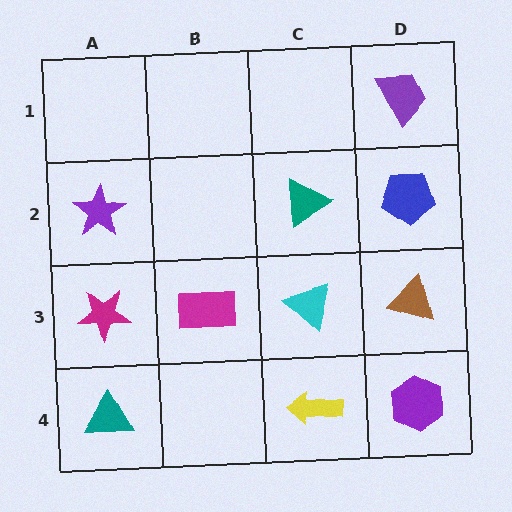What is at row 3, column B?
A magenta rectangle.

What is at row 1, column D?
A purple trapezoid.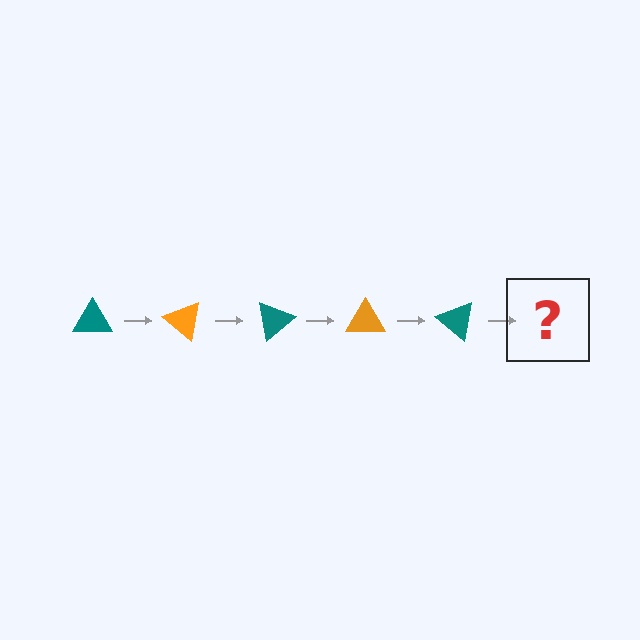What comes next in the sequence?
The next element should be an orange triangle, rotated 200 degrees from the start.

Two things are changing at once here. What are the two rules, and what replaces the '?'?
The two rules are that it rotates 40 degrees each step and the color cycles through teal and orange. The '?' should be an orange triangle, rotated 200 degrees from the start.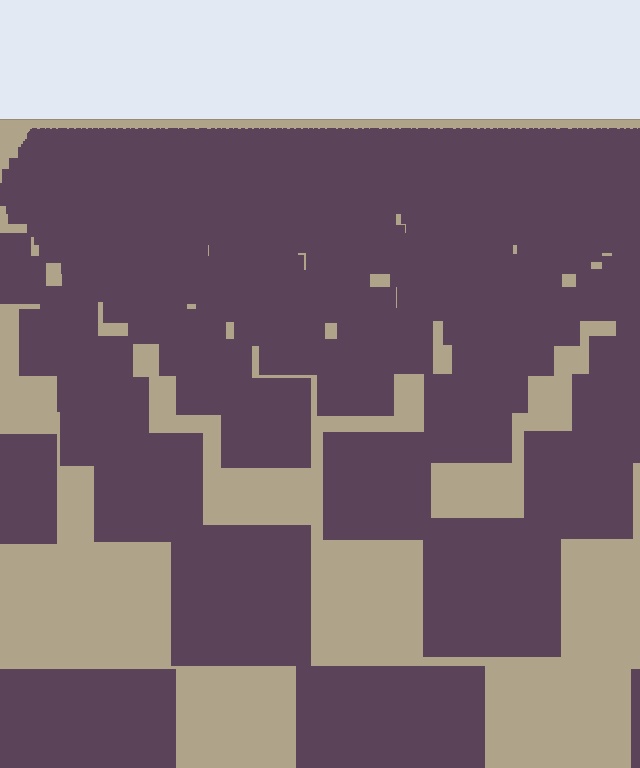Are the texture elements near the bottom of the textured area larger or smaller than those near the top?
Larger. Near the bottom, elements are closer to the viewer and appear at a bigger on-screen size.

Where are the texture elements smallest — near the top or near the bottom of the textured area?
Near the top.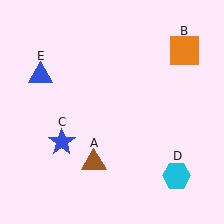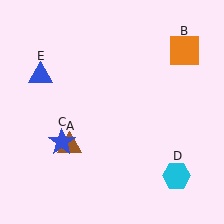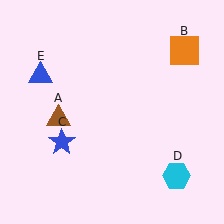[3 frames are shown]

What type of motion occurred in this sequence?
The brown triangle (object A) rotated clockwise around the center of the scene.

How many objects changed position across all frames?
1 object changed position: brown triangle (object A).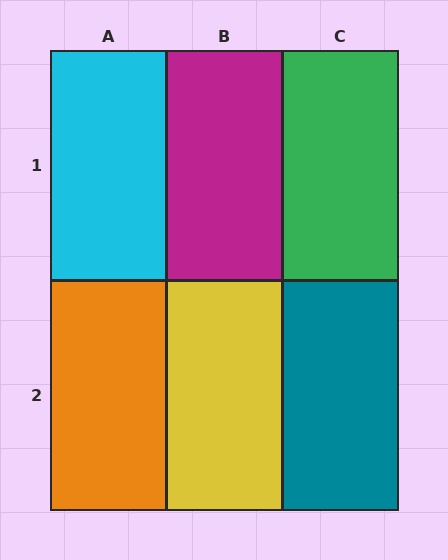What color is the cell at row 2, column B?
Yellow.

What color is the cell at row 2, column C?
Teal.